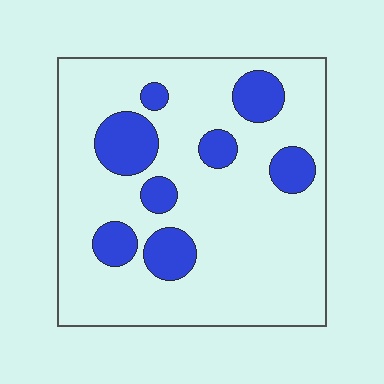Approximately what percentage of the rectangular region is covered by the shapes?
Approximately 20%.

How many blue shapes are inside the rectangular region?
8.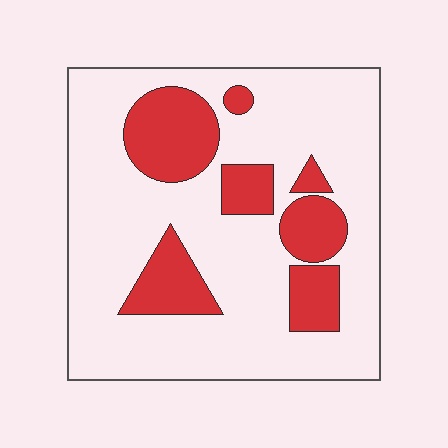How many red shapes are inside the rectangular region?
7.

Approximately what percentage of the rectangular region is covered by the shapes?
Approximately 25%.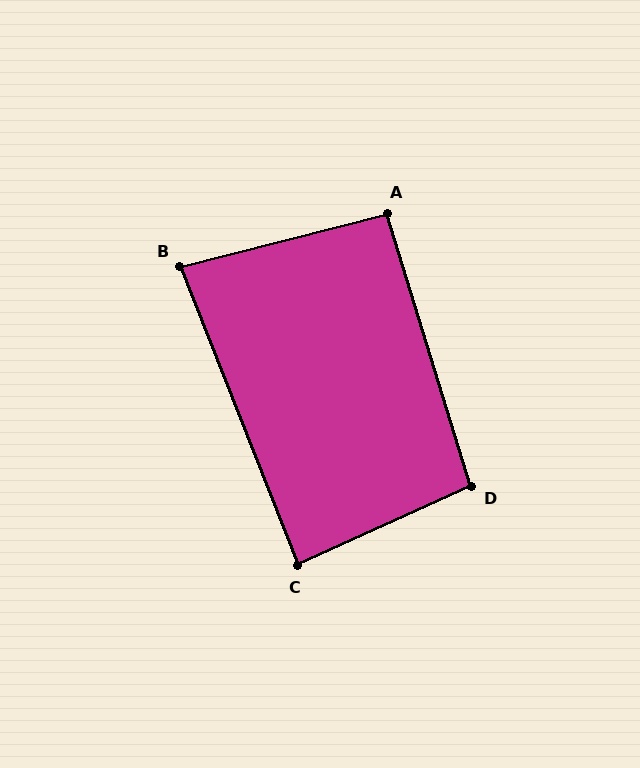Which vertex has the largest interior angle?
D, at approximately 97 degrees.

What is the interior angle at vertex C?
Approximately 87 degrees (approximately right).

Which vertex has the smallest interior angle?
B, at approximately 83 degrees.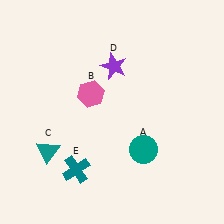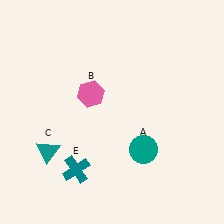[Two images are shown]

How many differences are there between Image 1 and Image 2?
There is 1 difference between the two images.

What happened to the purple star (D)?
The purple star (D) was removed in Image 2. It was in the top-right area of Image 1.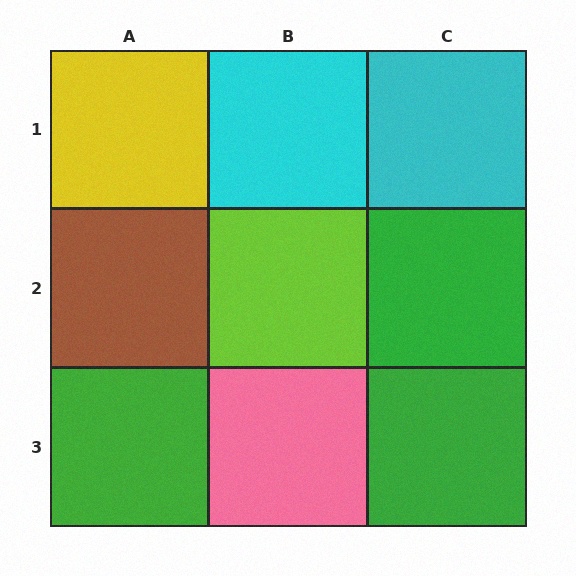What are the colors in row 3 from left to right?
Green, pink, green.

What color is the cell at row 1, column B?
Cyan.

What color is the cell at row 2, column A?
Brown.